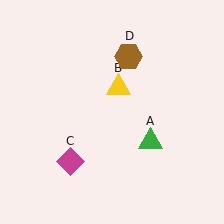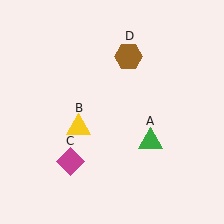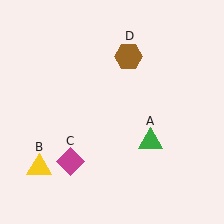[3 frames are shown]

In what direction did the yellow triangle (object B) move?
The yellow triangle (object B) moved down and to the left.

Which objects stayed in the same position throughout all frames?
Green triangle (object A) and magenta diamond (object C) and brown hexagon (object D) remained stationary.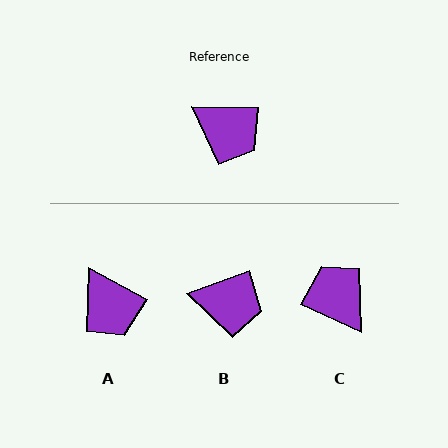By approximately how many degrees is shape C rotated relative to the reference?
Approximately 156 degrees counter-clockwise.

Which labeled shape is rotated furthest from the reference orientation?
C, about 156 degrees away.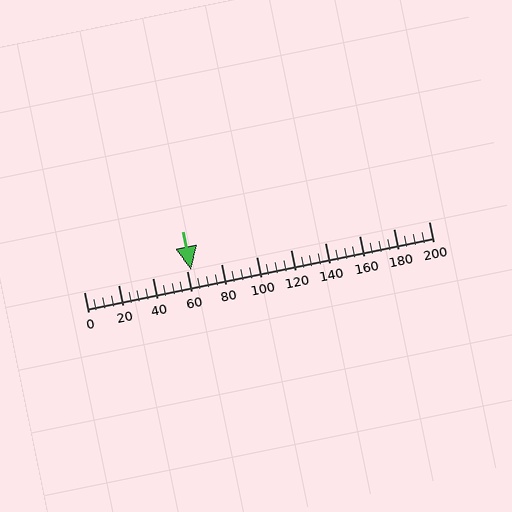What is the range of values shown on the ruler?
The ruler shows values from 0 to 200.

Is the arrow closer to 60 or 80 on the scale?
The arrow is closer to 60.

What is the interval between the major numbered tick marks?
The major tick marks are spaced 20 units apart.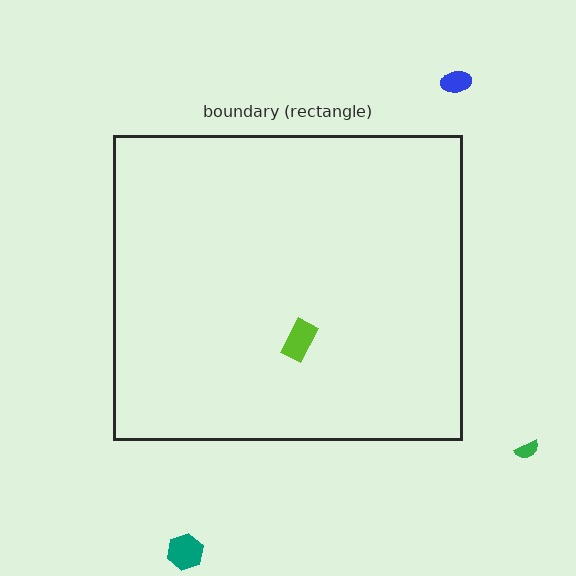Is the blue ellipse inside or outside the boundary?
Outside.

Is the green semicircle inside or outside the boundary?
Outside.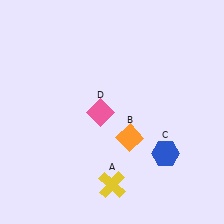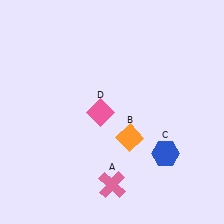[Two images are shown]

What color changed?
The cross (A) changed from yellow in Image 1 to pink in Image 2.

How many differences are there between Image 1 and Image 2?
There is 1 difference between the two images.